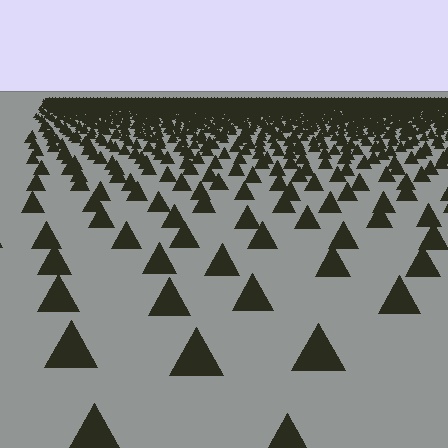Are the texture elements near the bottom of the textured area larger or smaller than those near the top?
Larger. Near the bottom, elements are closer to the viewer and appear at a bigger on-screen size.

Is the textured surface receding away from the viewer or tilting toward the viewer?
The surface is receding away from the viewer. Texture elements get smaller and denser toward the top.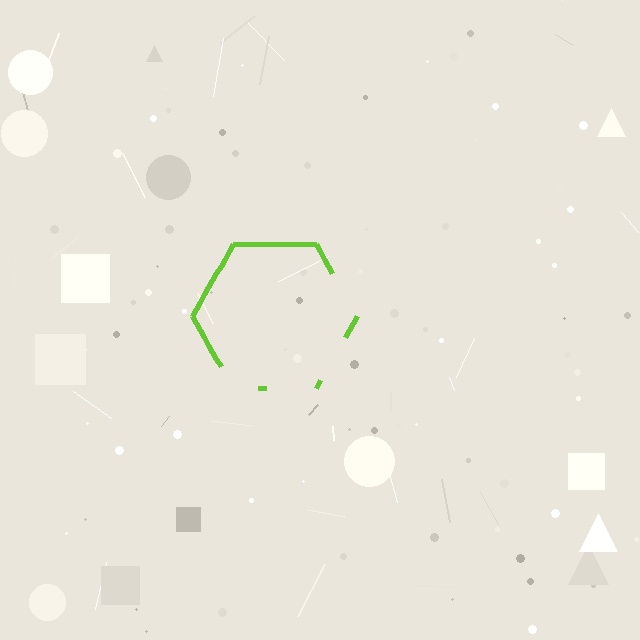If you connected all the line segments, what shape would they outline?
They would outline a hexagon.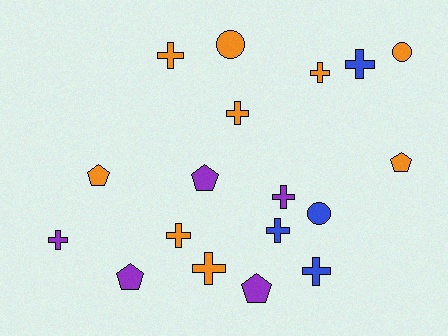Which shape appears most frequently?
Cross, with 10 objects.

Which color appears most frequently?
Orange, with 9 objects.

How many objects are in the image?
There are 18 objects.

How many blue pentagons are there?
There are no blue pentagons.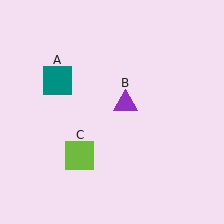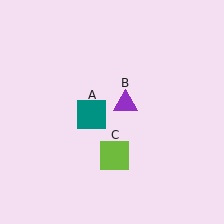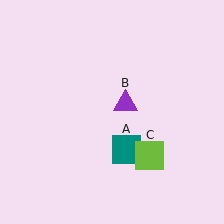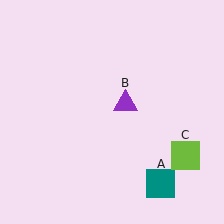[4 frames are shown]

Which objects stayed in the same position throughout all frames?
Purple triangle (object B) remained stationary.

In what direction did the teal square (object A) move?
The teal square (object A) moved down and to the right.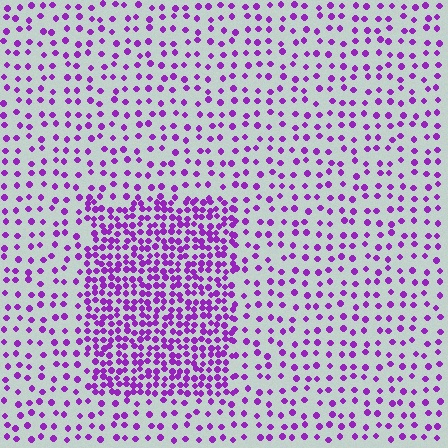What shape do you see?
I see a rectangle.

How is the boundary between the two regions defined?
The boundary is defined by a change in element density (approximately 2.5x ratio). All elements are the same color, size, and shape.